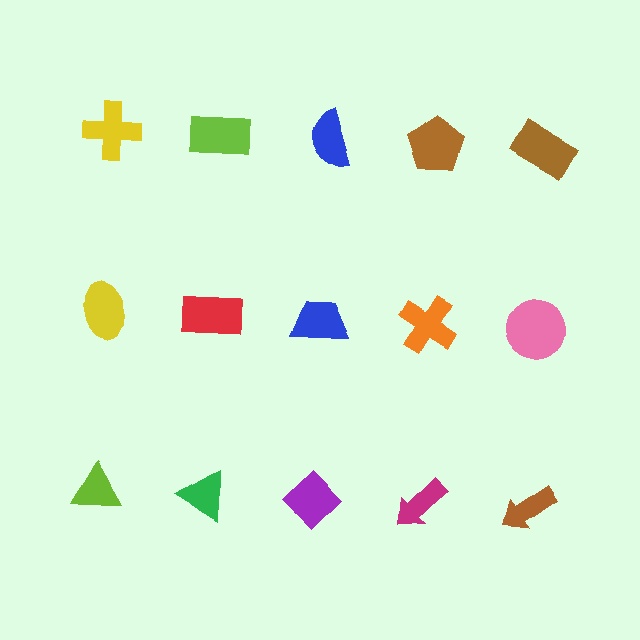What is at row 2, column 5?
A pink circle.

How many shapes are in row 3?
5 shapes.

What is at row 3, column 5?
A brown arrow.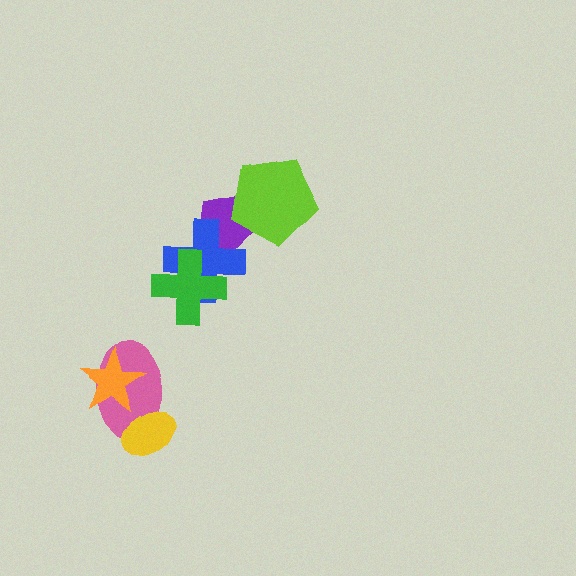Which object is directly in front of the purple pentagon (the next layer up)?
The blue cross is directly in front of the purple pentagon.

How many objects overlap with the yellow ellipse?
1 object overlaps with the yellow ellipse.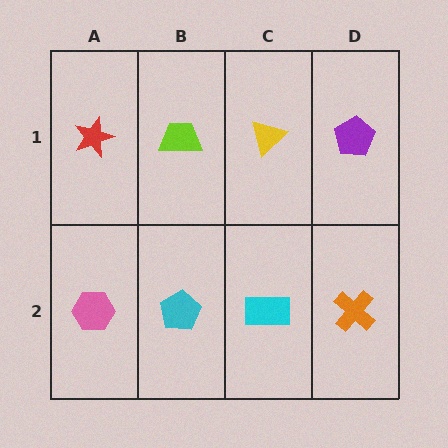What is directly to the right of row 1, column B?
A yellow triangle.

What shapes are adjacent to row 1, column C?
A cyan rectangle (row 2, column C), a lime trapezoid (row 1, column B), a purple pentagon (row 1, column D).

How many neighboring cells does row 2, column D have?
2.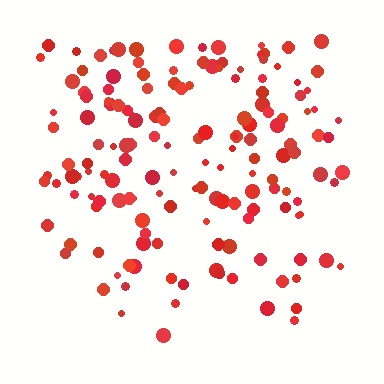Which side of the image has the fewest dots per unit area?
The bottom.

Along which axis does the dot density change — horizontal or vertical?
Vertical.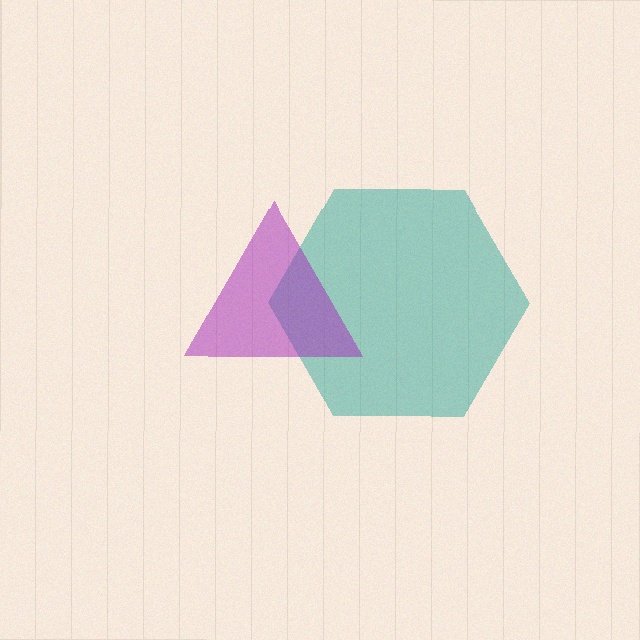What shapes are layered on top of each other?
The layered shapes are: a teal hexagon, a purple triangle.